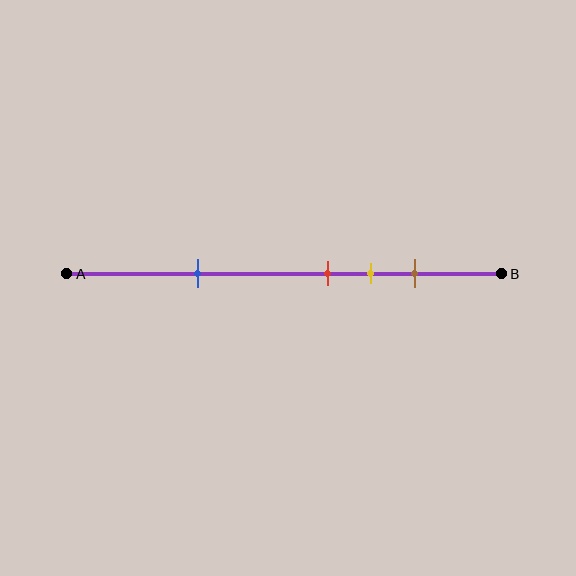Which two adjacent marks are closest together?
The red and yellow marks are the closest adjacent pair.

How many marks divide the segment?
There are 4 marks dividing the segment.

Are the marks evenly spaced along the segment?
No, the marks are not evenly spaced.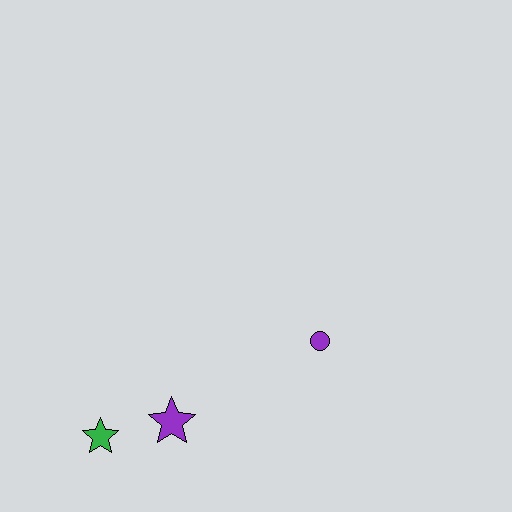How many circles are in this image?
There is 1 circle.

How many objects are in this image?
There are 3 objects.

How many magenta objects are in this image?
There are no magenta objects.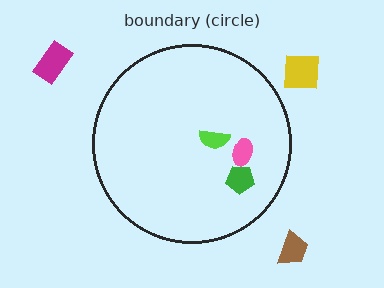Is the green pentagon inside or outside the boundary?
Inside.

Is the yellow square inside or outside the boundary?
Outside.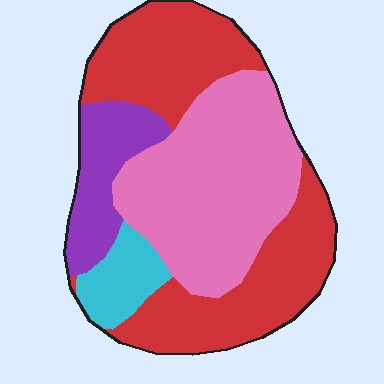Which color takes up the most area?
Red, at roughly 40%.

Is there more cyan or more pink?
Pink.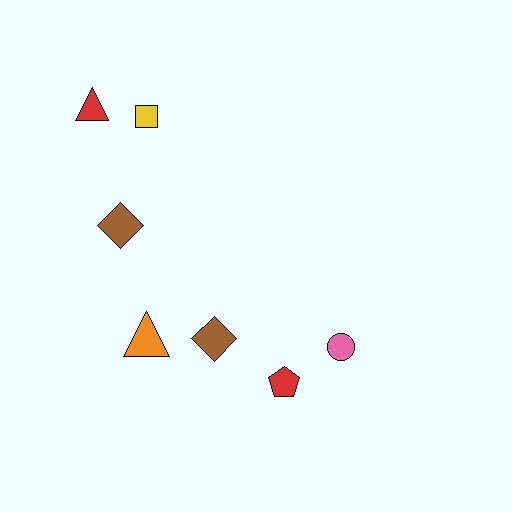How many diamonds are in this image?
There are 2 diamonds.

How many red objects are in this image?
There are 2 red objects.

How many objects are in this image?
There are 7 objects.